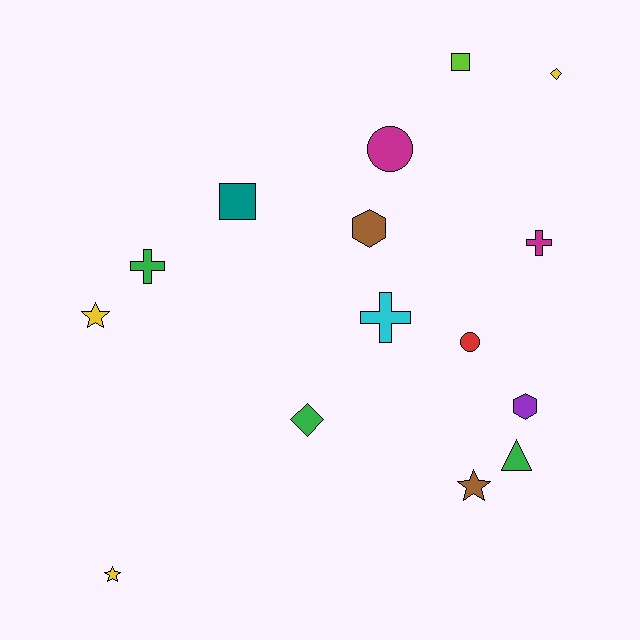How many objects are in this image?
There are 15 objects.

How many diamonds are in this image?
There are 2 diamonds.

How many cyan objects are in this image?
There is 1 cyan object.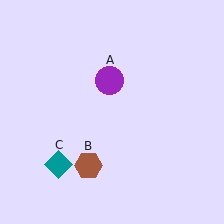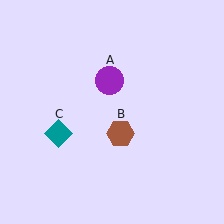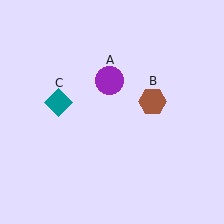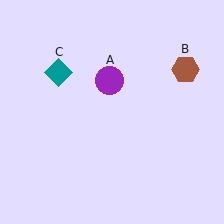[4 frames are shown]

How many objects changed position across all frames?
2 objects changed position: brown hexagon (object B), teal diamond (object C).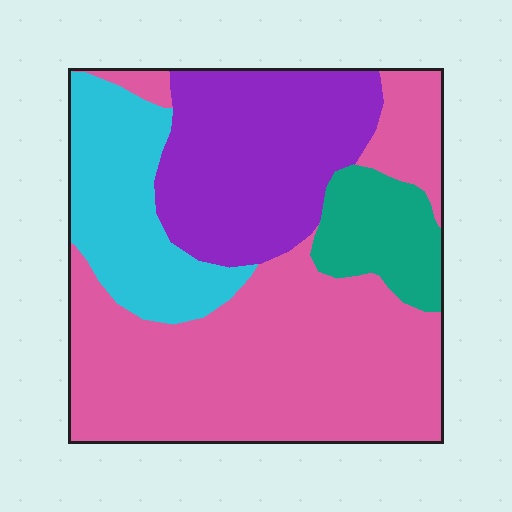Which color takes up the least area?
Teal, at roughly 10%.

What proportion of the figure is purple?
Purple takes up between a sixth and a third of the figure.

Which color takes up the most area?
Pink, at roughly 50%.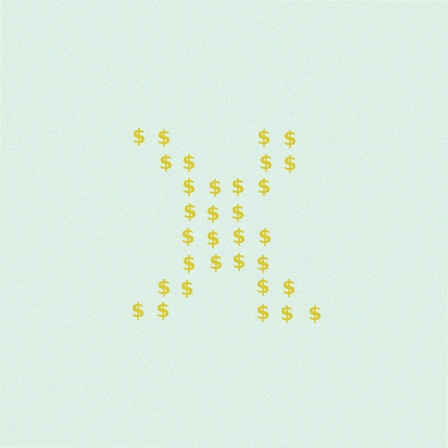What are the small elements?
The small elements are dollar signs.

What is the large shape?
The large shape is the letter X.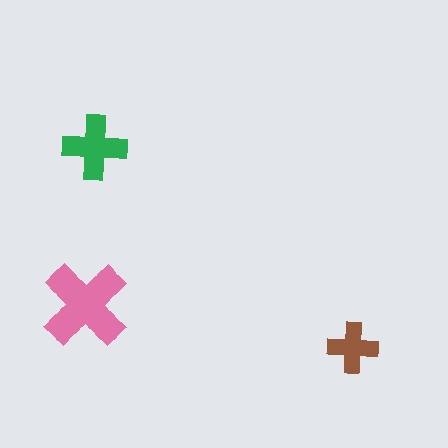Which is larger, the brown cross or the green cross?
The green one.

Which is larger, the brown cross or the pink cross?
The pink one.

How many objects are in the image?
There are 3 objects in the image.